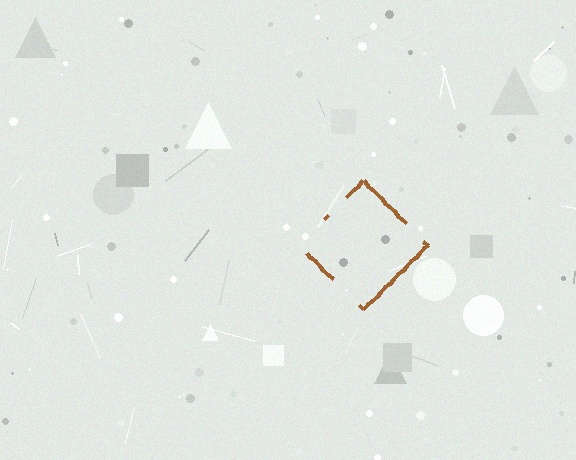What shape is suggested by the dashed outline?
The dashed outline suggests a diamond.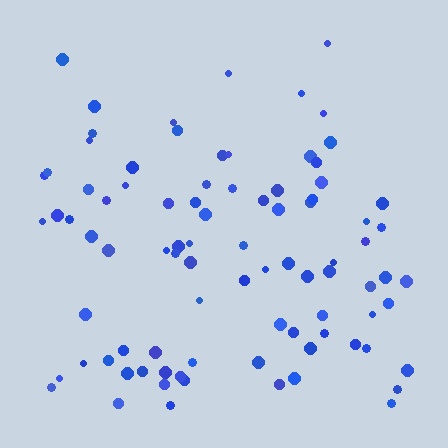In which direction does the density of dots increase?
From top to bottom, with the bottom side densest.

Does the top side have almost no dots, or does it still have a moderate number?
Still a moderate number, just noticeably fewer than the bottom.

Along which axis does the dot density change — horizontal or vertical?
Vertical.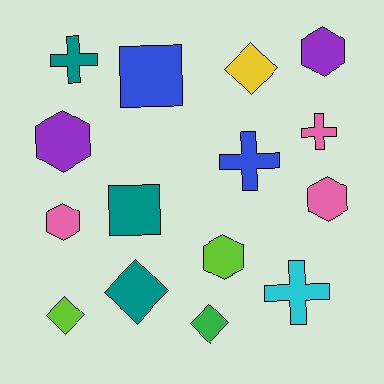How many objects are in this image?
There are 15 objects.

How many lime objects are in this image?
There are 2 lime objects.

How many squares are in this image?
There are 2 squares.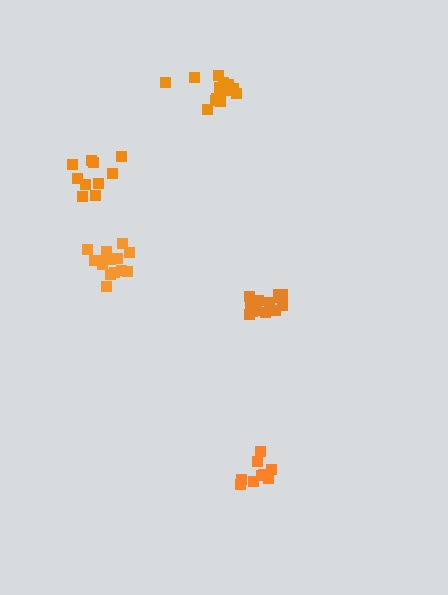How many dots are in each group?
Group 1: 10 dots, Group 2: 10 dots, Group 3: 14 dots, Group 4: 13 dots, Group 5: 13 dots (60 total).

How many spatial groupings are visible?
There are 5 spatial groupings.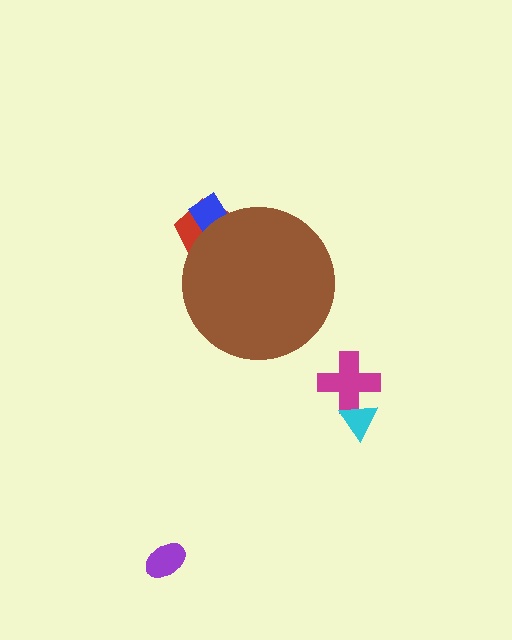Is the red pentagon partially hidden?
Yes, the red pentagon is partially hidden behind the brown circle.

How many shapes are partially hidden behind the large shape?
2 shapes are partially hidden.